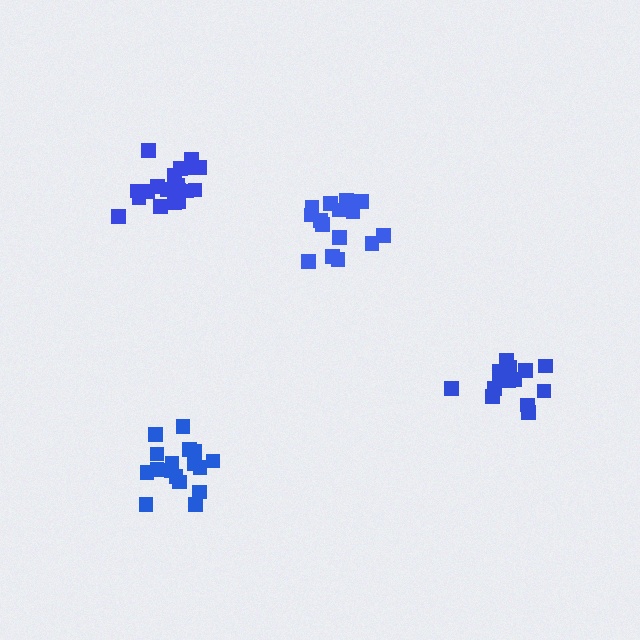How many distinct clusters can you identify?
There are 4 distinct clusters.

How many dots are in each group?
Group 1: 14 dots, Group 2: 15 dots, Group 3: 17 dots, Group 4: 19 dots (65 total).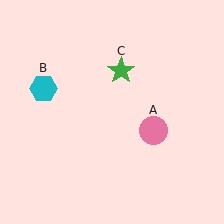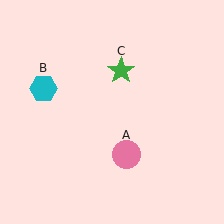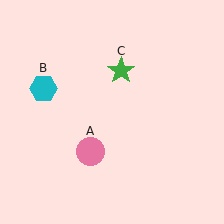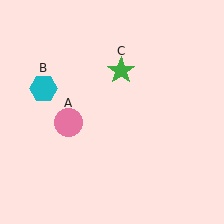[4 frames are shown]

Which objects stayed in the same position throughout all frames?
Cyan hexagon (object B) and green star (object C) remained stationary.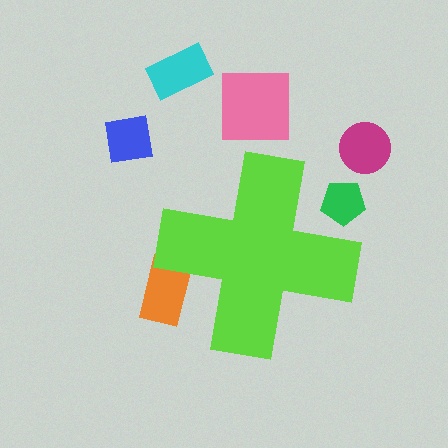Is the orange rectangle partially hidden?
Yes, the orange rectangle is partially hidden behind the lime cross.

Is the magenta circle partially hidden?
No, the magenta circle is fully visible.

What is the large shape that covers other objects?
A lime cross.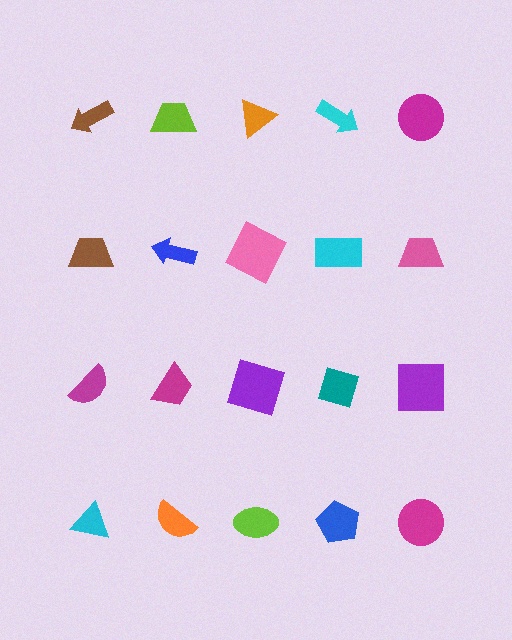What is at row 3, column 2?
A magenta trapezoid.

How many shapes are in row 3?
5 shapes.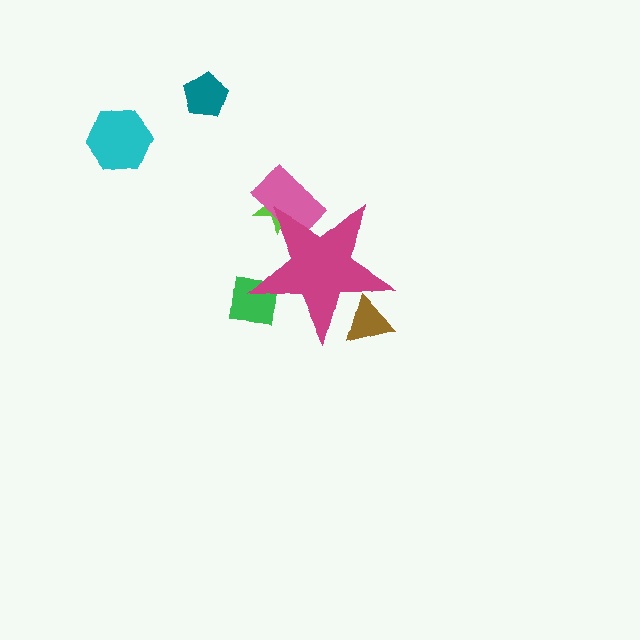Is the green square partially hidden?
Yes, the green square is partially hidden behind the magenta star.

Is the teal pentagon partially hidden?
No, the teal pentagon is fully visible.